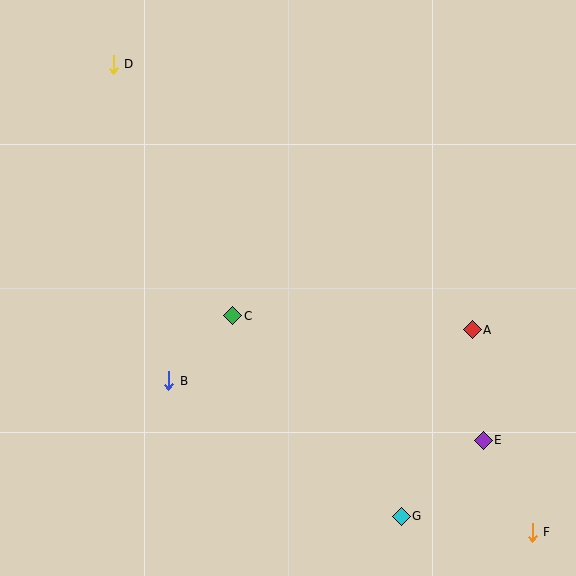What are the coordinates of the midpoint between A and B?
The midpoint between A and B is at (320, 355).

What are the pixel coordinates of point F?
Point F is at (532, 532).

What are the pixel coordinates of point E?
Point E is at (483, 440).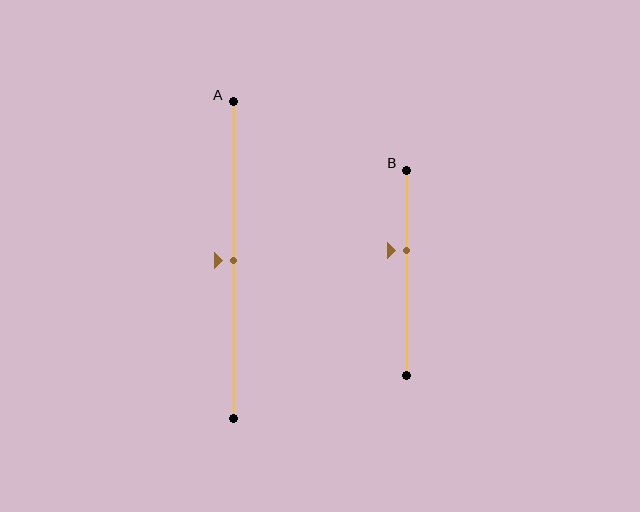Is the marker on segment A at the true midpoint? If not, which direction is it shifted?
Yes, the marker on segment A is at the true midpoint.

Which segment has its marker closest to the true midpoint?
Segment A has its marker closest to the true midpoint.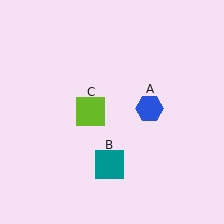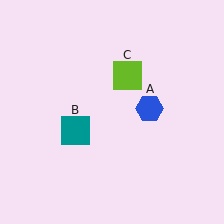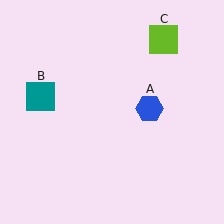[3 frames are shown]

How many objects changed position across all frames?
2 objects changed position: teal square (object B), lime square (object C).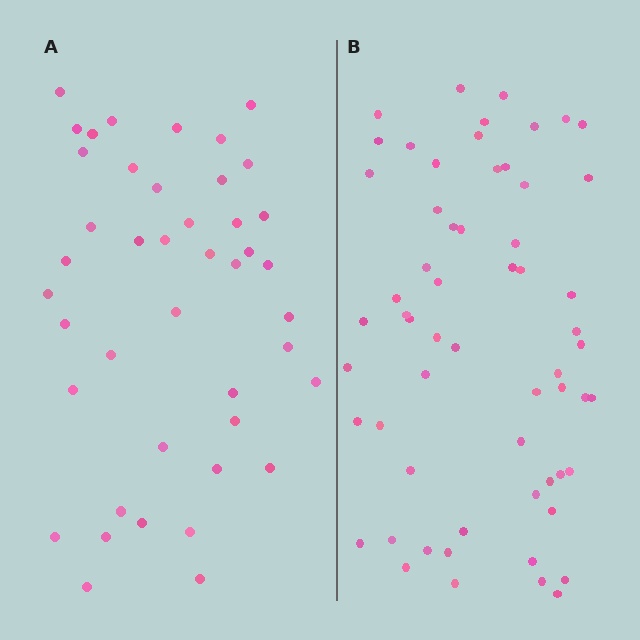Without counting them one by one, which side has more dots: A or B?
Region B (the right region) has more dots.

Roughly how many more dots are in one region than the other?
Region B has approximately 15 more dots than region A.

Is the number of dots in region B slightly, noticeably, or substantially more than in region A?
Region B has noticeably more, but not dramatically so. The ratio is roughly 1.4 to 1.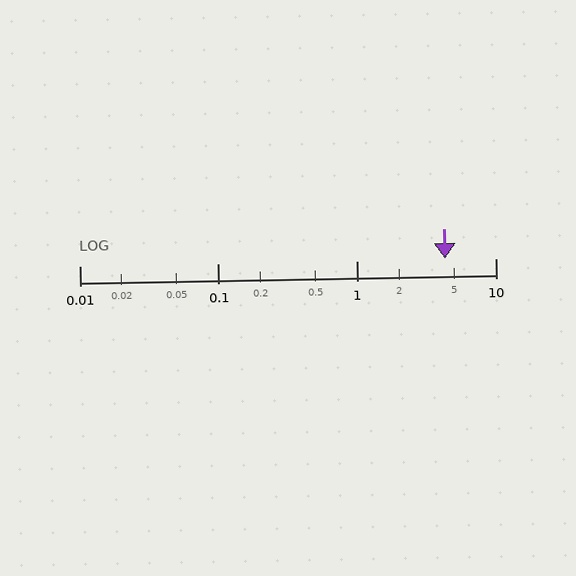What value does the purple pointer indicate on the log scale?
The pointer indicates approximately 4.3.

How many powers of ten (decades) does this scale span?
The scale spans 3 decades, from 0.01 to 10.